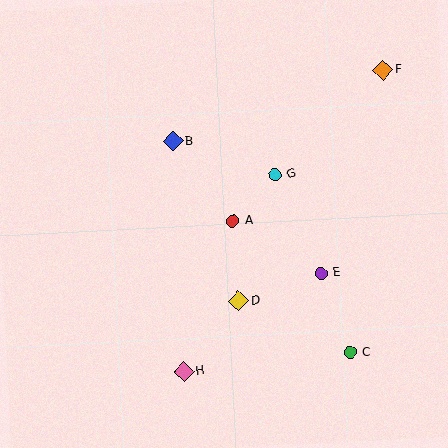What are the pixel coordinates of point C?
Point C is at (350, 352).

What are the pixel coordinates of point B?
Point B is at (173, 141).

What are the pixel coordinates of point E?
Point E is at (321, 273).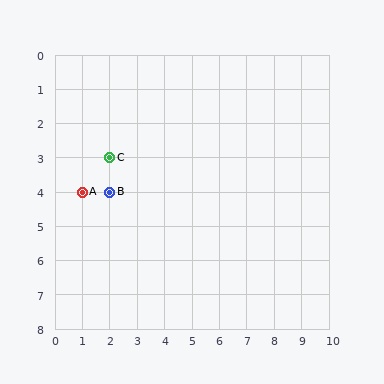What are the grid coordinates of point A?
Point A is at grid coordinates (1, 4).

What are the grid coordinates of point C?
Point C is at grid coordinates (2, 3).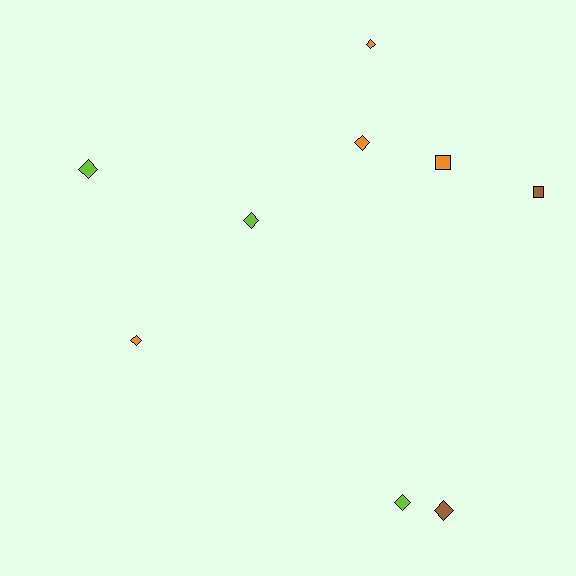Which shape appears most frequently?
Diamond, with 7 objects.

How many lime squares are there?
There are no lime squares.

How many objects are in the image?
There are 9 objects.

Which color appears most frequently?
Orange, with 4 objects.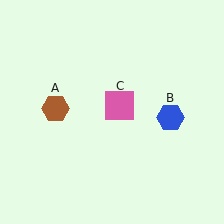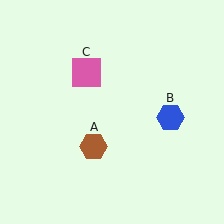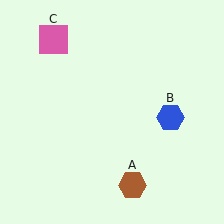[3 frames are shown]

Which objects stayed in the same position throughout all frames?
Blue hexagon (object B) remained stationary.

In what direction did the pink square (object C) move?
The pink square (object C) moved up and to the left.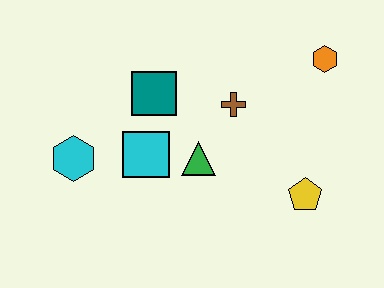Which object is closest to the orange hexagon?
The brown cross is closest to the orange hexagon.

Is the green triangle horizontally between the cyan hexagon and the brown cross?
Yes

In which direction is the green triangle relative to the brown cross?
The green triangle is below the brown cross.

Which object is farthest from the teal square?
The yellow pentagon is farthest from the teal square.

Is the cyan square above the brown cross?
No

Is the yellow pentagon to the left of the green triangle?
No